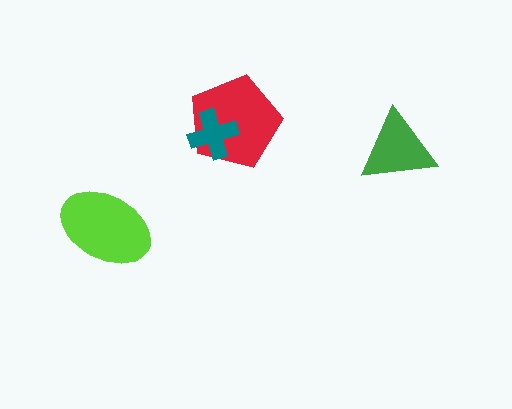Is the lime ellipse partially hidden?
No, no other shape covers it.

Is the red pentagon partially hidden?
Yes, it is partially covered by another shape.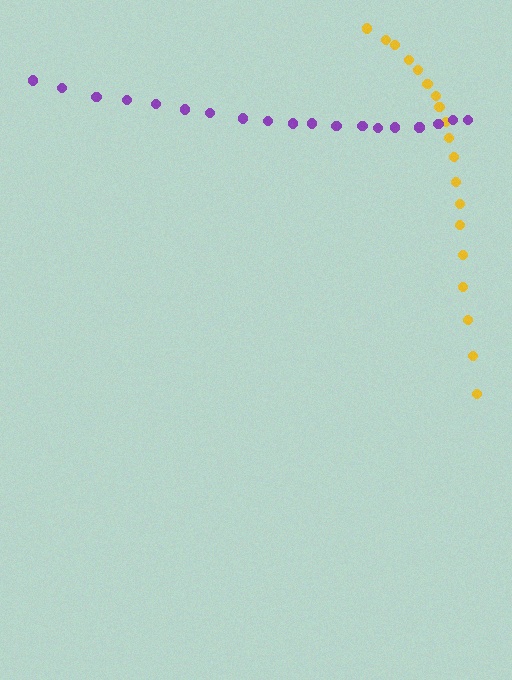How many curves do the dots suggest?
There are 2 distinct paths.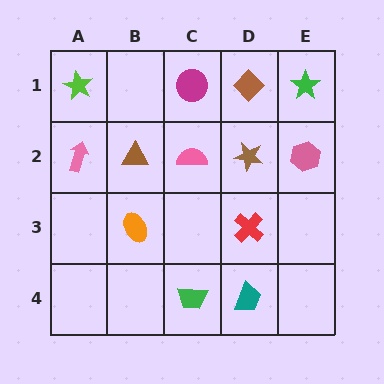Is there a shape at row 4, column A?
No, that cell is empty.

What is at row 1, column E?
A green star.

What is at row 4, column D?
A teal trapezoid.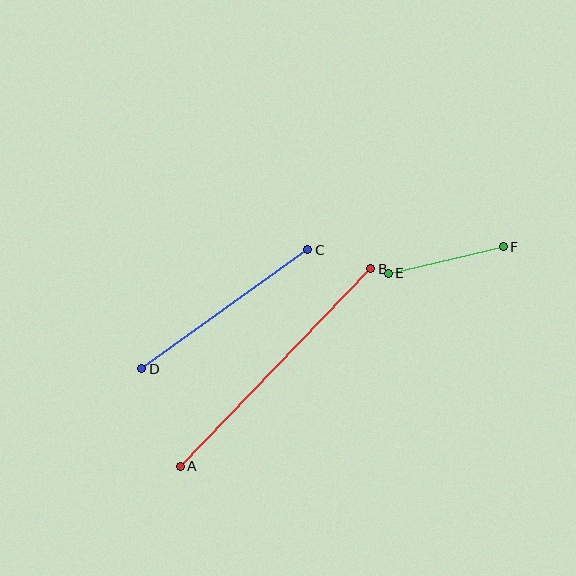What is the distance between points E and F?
The distance is approximately 118 pixels.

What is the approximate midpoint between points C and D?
The midpoint is at approximately (225, 309) pixels.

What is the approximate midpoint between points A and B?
The midpoint is at approximately (276, 367) pixels.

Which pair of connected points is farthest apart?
Points A and B are farthest apart.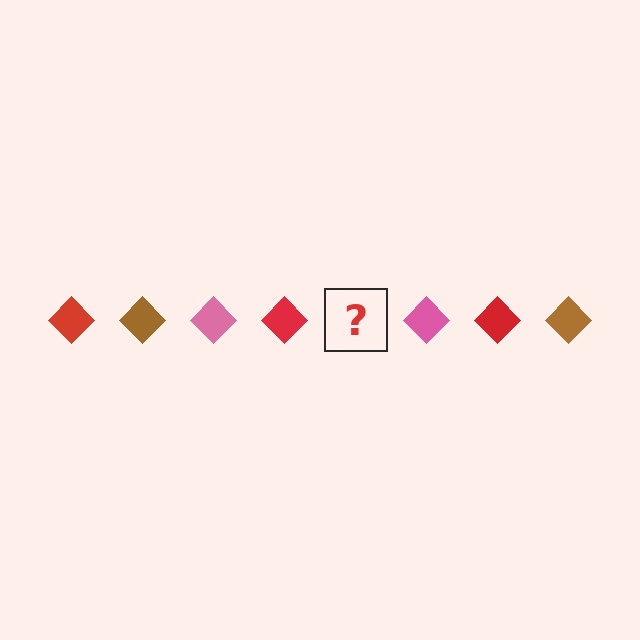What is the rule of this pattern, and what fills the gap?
The rule is that the pattern cycles through red, brown, pink diamonds. The gap should be filled with a brown diamond.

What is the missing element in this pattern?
The missing element is a brown diamond.